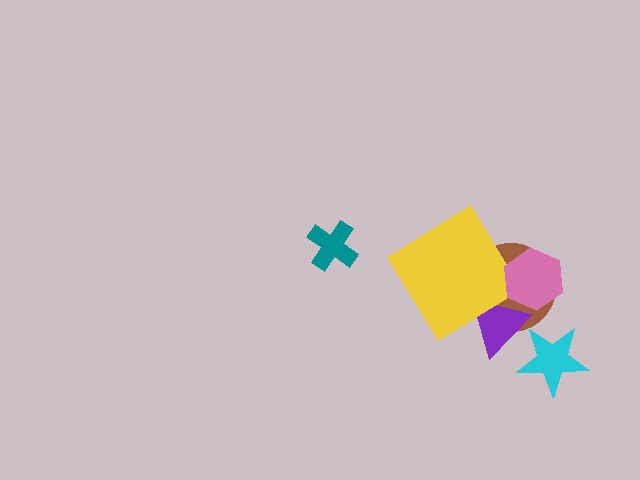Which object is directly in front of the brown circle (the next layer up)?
The purple triangle is directly in front of the brown circle.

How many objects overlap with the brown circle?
3 objects overlap with the brown circle.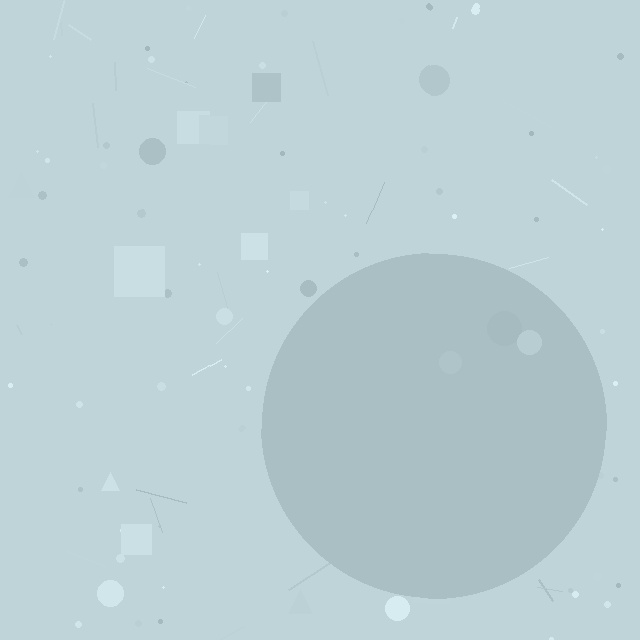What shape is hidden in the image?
A circle is hidden in the image.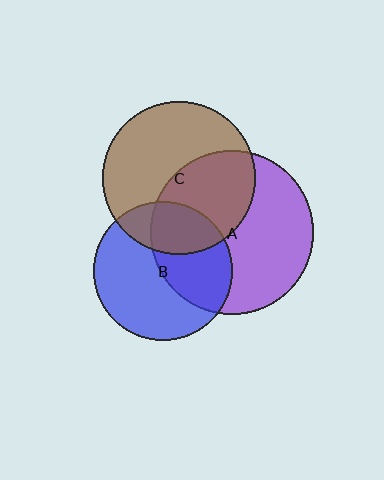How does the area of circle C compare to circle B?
Approximately 1.2 times.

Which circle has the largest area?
Circle A (purple).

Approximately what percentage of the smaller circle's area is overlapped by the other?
Approximately 45%.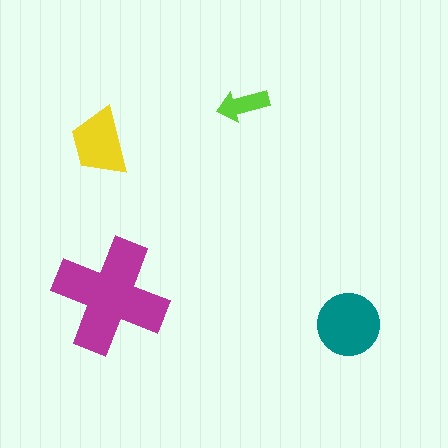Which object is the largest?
The magenta cross.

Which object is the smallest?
The lime arrow.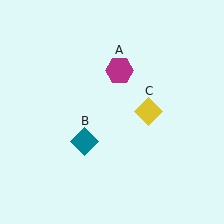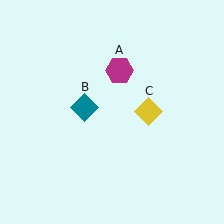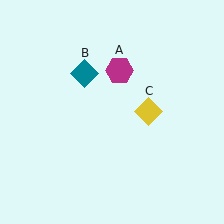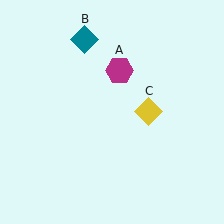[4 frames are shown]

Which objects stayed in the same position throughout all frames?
Magenta hexagon (object A) and yellow diamond (object C) remained stationary.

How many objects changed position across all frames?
1 object changed position: teal diamond (object B).